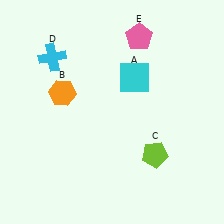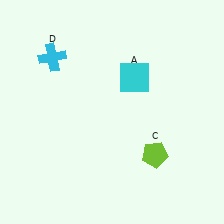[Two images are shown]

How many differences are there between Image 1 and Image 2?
There are 2 differences between the two images.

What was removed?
The orange hexagon (B), the pink pentagon (E) were removed in Image 2.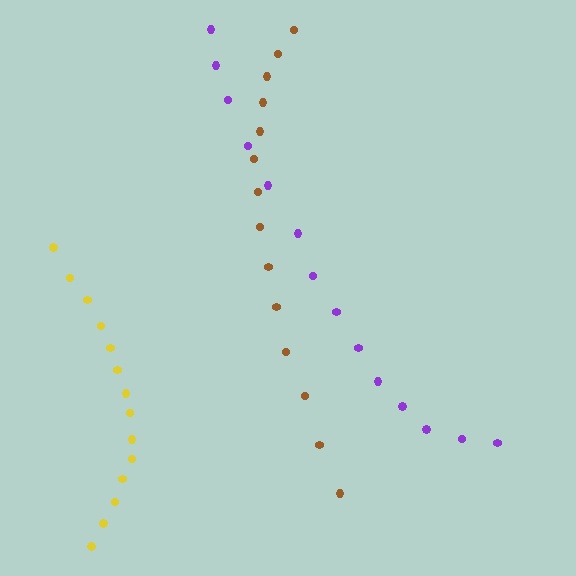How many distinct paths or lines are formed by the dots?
There are 3 distinct paths.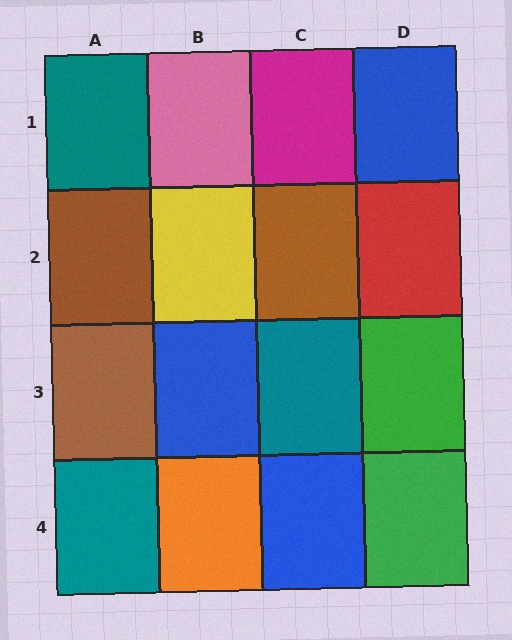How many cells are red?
1 cell is red.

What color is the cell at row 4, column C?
Blue.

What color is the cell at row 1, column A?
Teal.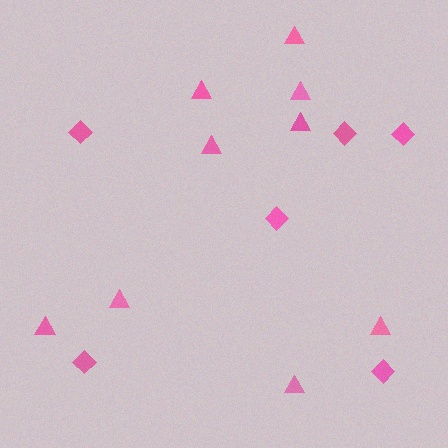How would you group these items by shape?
There are 2 groups: one group of triangles (9) and one group of diamonds (6).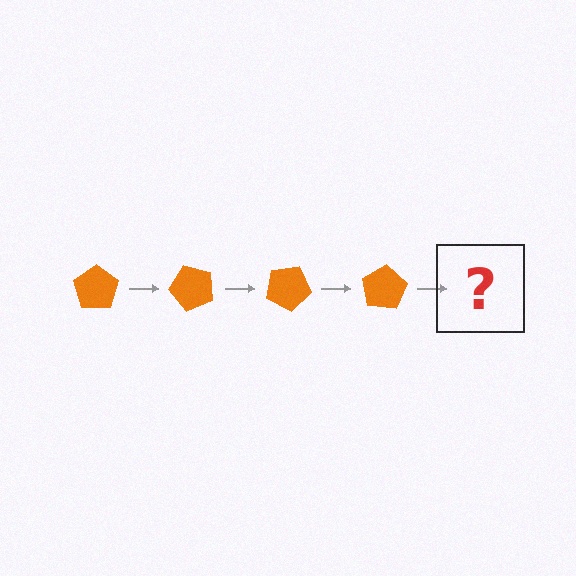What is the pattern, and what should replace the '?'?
The pattern is that the pentagon rotates 50 degrees each step. The '?' should be an orange pentagon rotated 200 degrees.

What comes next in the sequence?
The next element should be an orange pentagon rotated 200 degrees.